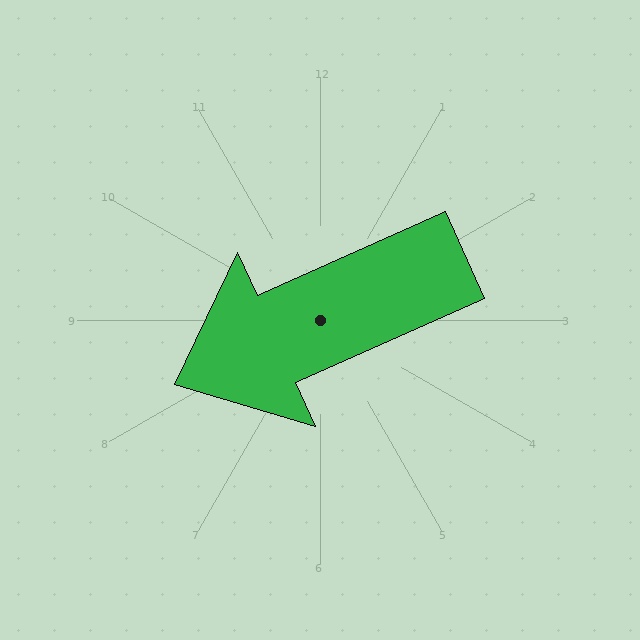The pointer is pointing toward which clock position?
Roughly 8 o'clock.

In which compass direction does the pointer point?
Southwest.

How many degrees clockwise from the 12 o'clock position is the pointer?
Approximately 246 degrees.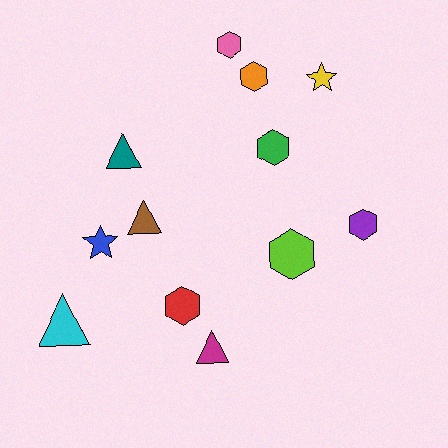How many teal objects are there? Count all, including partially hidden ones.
There is 1 teal object.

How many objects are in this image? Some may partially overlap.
There are 12 objects.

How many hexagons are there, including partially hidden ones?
There are 6 hexagons.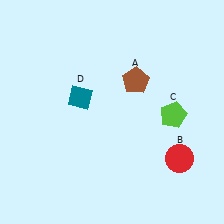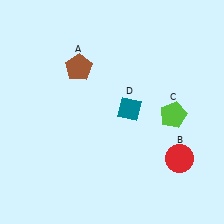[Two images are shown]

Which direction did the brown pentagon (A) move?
The brown pentagon (A) moved left.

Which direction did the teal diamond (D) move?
The teal diamond (D) moved right.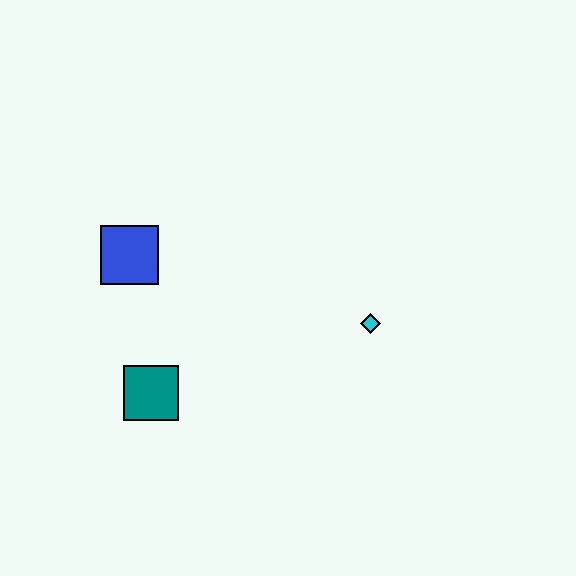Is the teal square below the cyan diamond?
Yes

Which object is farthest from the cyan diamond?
The blue square is farthest from the cyan diamond.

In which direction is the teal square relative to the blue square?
The teal square is below the blue square.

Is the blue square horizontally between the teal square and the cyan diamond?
No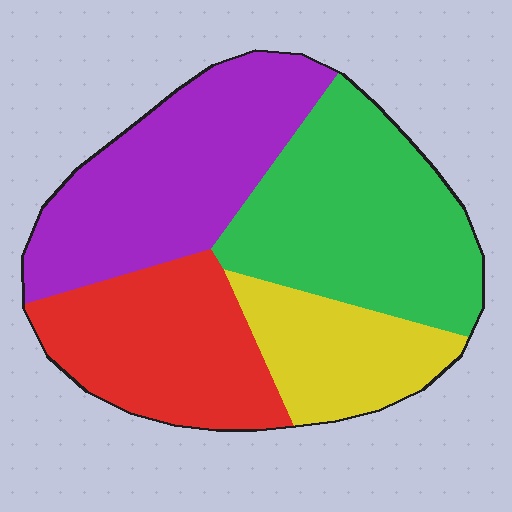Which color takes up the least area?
Yellow, at roughly 15%.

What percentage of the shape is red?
Red covers about 25% of the shape.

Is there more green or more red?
Green.